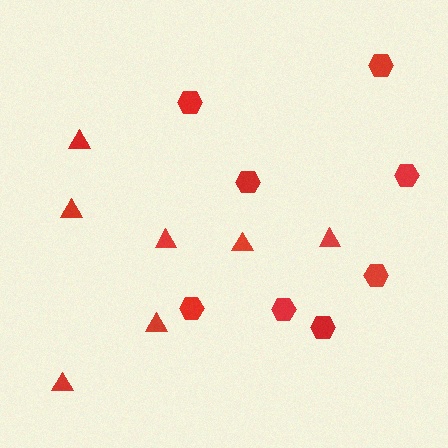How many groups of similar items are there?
There are 2 groups: one group of hexagons (8) and one group of triangles (7).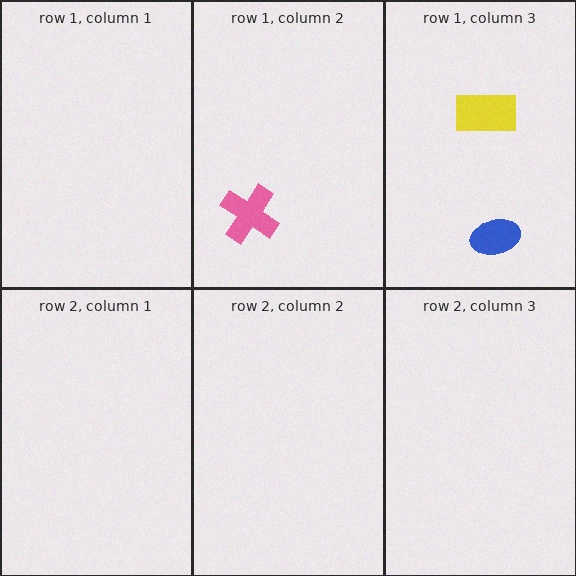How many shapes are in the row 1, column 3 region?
2.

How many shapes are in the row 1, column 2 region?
1.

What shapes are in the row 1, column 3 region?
The yellow rectangle, the blue ellipse.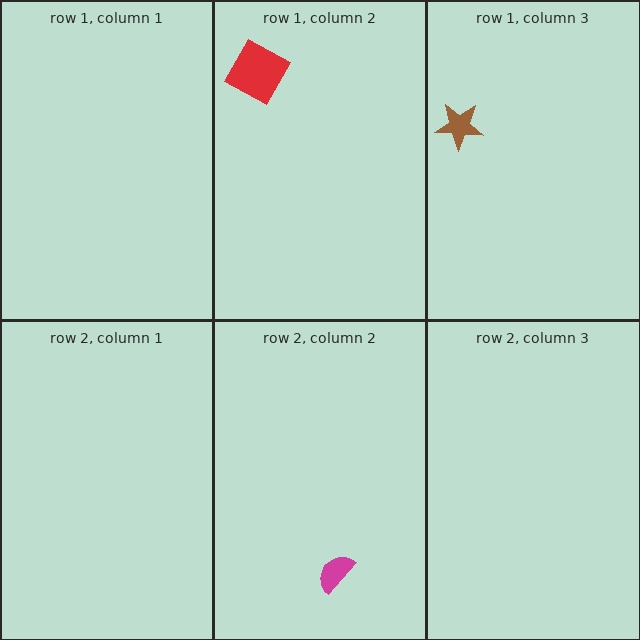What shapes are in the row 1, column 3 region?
The brown star.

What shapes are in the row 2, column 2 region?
The magenta semicircle.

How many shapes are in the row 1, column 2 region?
1.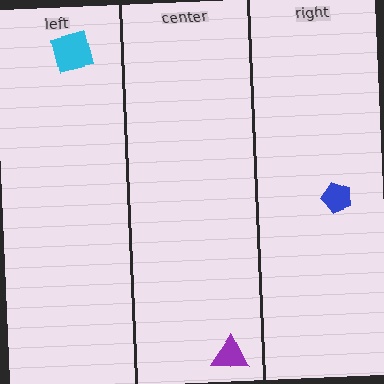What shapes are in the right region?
The blue pentagon.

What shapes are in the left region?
The cyan square.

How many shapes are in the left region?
1.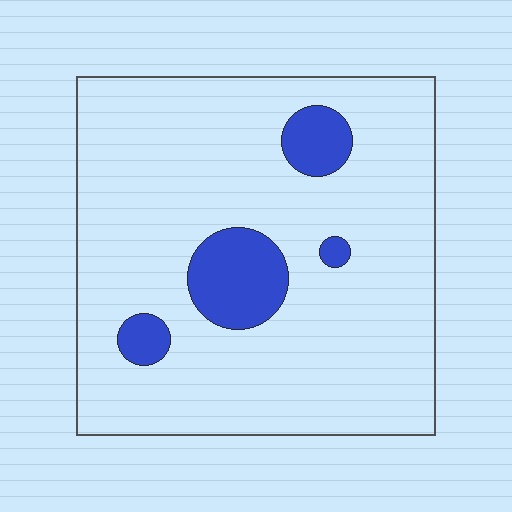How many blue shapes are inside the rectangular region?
4.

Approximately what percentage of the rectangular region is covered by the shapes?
Approximately 10%.